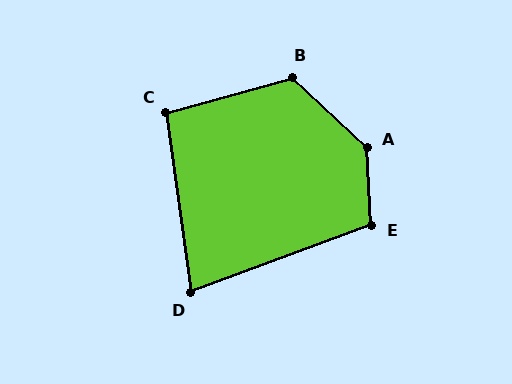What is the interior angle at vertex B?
Approximately 121 degrees (obtuse).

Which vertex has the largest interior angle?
A, at approximately 136 degrees.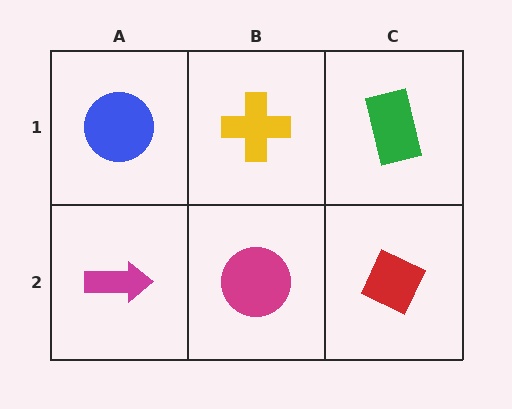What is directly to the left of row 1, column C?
A yellow cross.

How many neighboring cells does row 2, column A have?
2.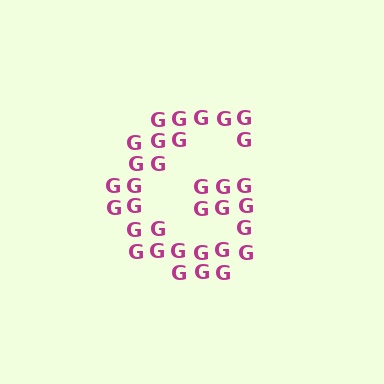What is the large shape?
The large shape is the letter G.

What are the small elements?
The small elements are letter G's.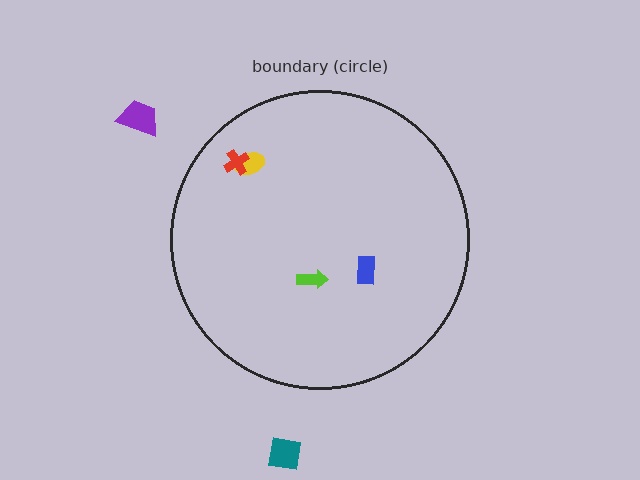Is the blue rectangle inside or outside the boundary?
Inside.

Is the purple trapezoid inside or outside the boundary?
Outside.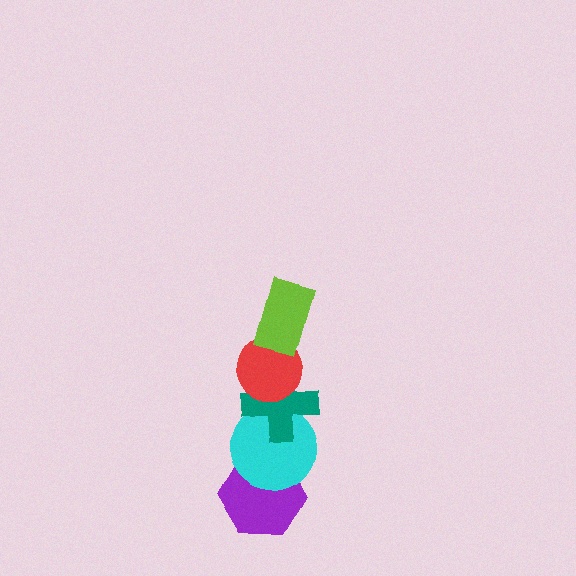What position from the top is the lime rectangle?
The lime rectangle is 1st from the top.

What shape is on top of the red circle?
The lime rectangle is on top of the red circle.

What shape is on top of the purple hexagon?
The cyan circle is on top of the purple hexagon.